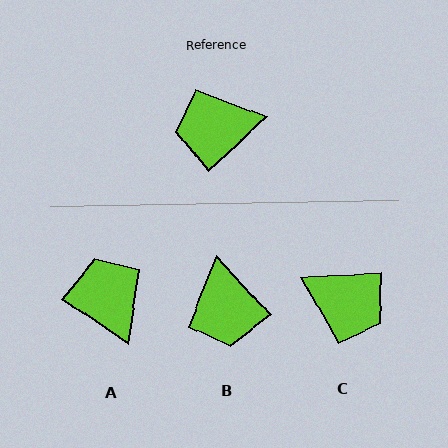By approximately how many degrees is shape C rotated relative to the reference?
Approximately 140 degrees counter-clockwise.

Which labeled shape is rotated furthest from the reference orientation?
C, about 140 degrees away.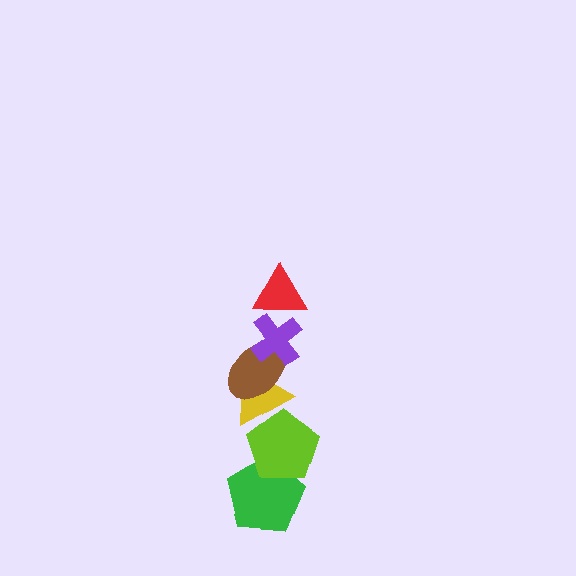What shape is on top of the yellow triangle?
The brown ellipse is on top of the yellow triangle.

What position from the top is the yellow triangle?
The yellow triangle is 4th from the top.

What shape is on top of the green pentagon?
The lime pentagon is on top of the green pentagon.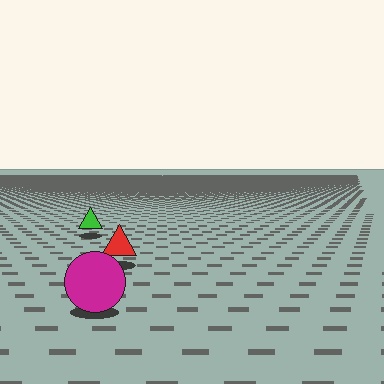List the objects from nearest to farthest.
From nearest to farthest: the magenta circle, the red triangle, the green triangle.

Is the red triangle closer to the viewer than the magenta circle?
No. The magenta circle is closer — you can tell from the texture gradient: the ground texture is coarser near it.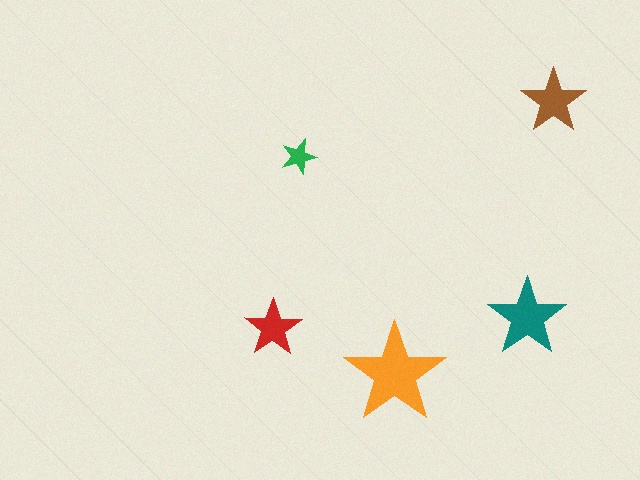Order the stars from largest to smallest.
the orange one, the teal one, the brown one, the red one, the green one.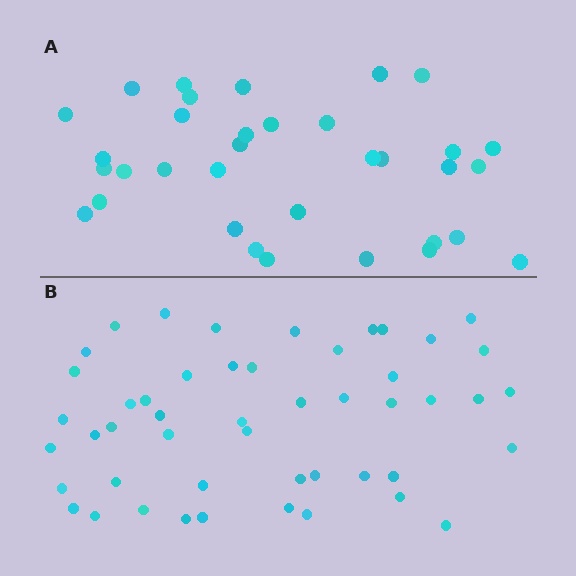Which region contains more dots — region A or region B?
Region B (the bottom region) has more dots.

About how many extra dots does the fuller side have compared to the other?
Region B has approximately 15 more dots than region A.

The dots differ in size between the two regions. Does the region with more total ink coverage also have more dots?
No. Region A has more total ink coverage because its dots are larger, but region B actually contains more individual dots. Total area can be misleading — the number of items is what matters here.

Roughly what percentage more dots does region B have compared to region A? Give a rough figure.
About 45% more.